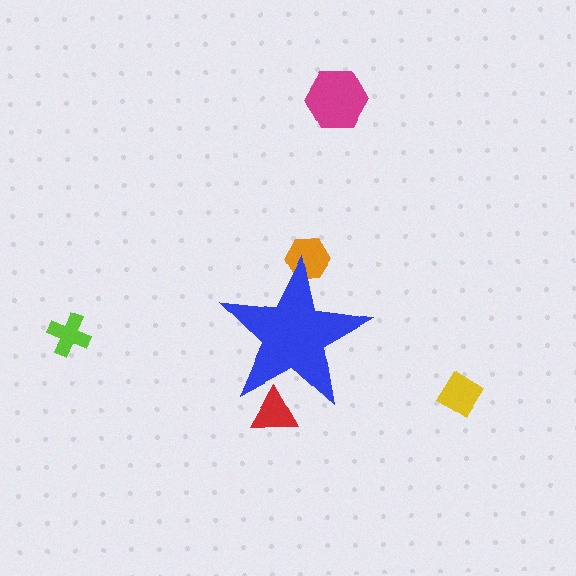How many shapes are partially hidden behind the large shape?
2 shapes are partially hidden.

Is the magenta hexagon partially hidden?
No, the magenta hexagon is fully visible.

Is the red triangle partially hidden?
Yes, the red triangle is partially hidden behind the blue star.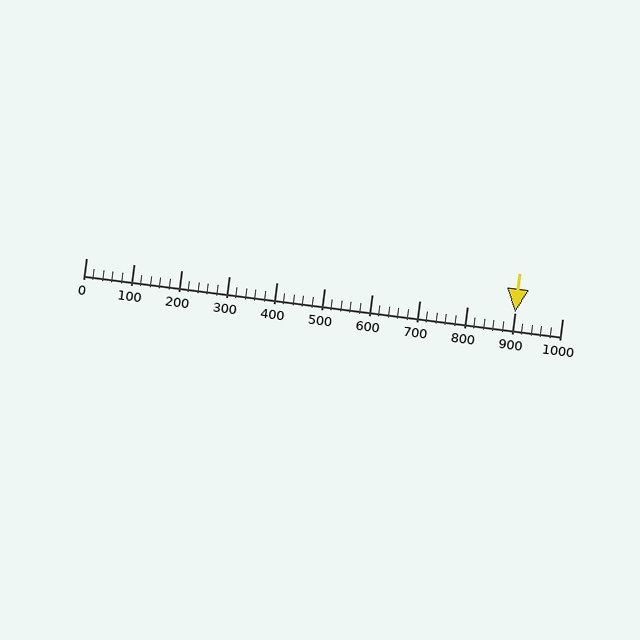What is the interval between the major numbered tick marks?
The major tick marks are spaced 100 units apart.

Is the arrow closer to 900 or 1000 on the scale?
The arrow is closer to 900.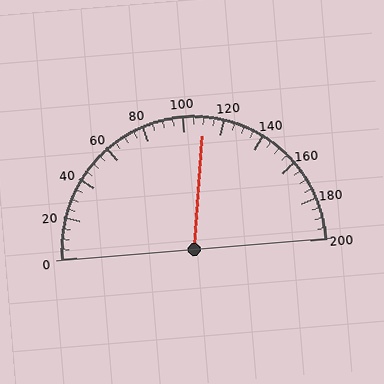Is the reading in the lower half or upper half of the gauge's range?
The reading is in the upper half of the range (0 to 200).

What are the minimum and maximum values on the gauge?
The gauge ranges from 0 to 200.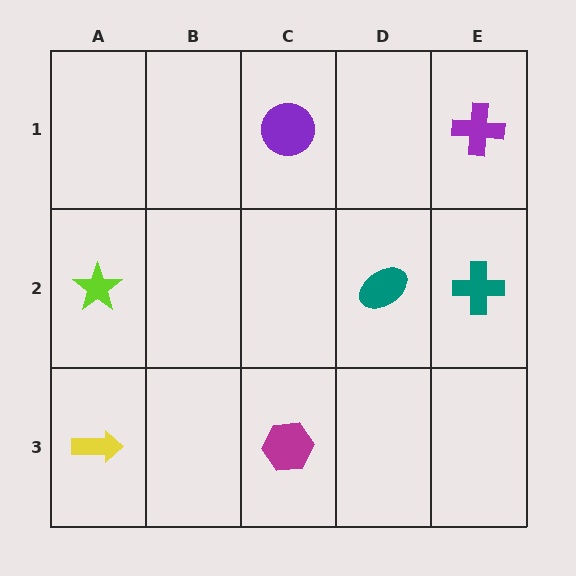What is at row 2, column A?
A lime star.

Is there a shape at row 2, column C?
No, that cell is empty.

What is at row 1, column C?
A purple circle.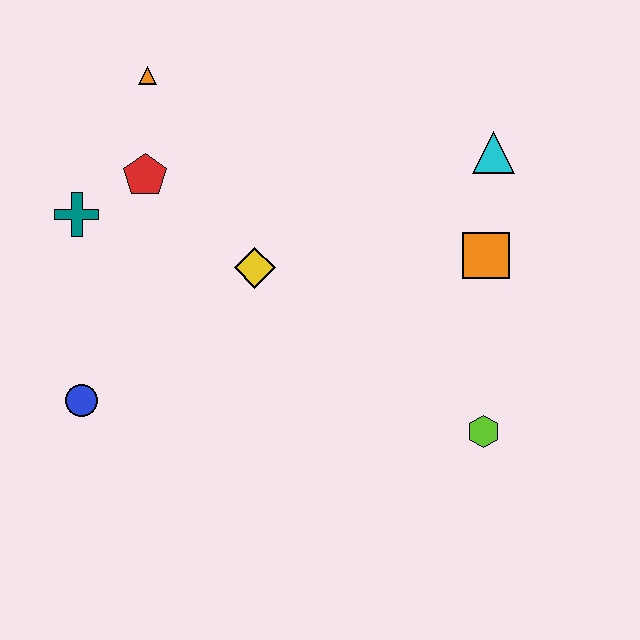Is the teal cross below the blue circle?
No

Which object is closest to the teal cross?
The red pentagon is closest to the teal cross.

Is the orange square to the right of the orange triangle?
Yes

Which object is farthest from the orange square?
The blue circle is farthest from the orange square.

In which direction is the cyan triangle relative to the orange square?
The cyan triangle is above the orange square.